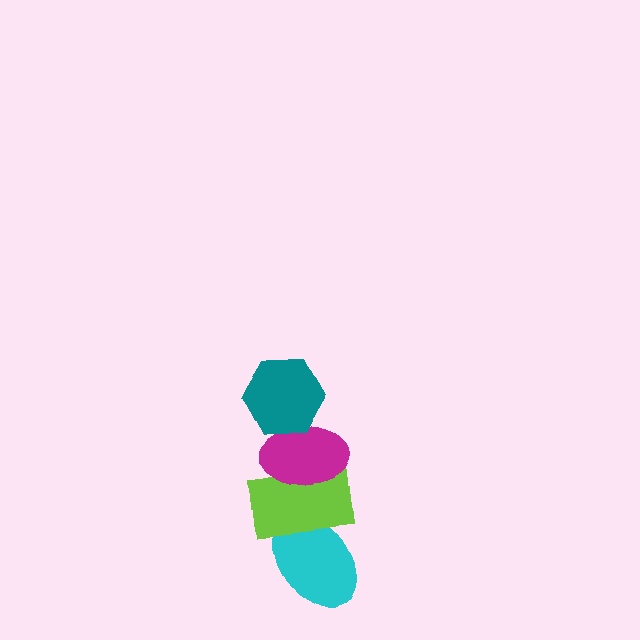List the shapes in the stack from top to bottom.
From top to bottom: the teal hexagon, the magenta ellipse, the lime rectangle, the cyan ellipse.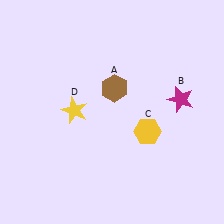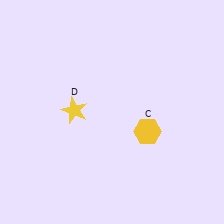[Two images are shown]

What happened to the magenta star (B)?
The magenta star (B) was removed in Image 2. It was in the top-right area of Image 1.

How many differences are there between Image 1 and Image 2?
There are 2 differences between the two images.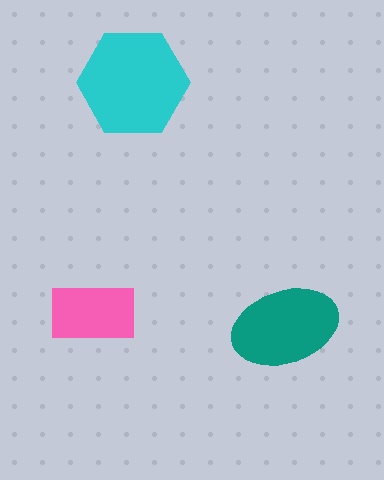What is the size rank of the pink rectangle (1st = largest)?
3rd.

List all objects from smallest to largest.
The pink rectangle, the teal ellipse, the cyan hexagon.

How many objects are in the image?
There are 3 objects in the image.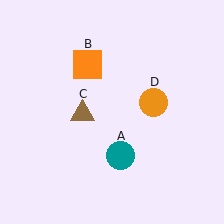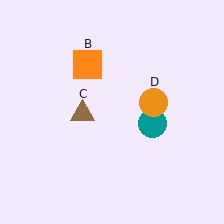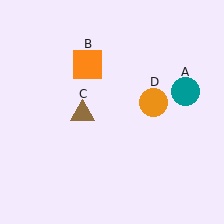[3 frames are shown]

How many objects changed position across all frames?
1 object changed position: teal circle (object A).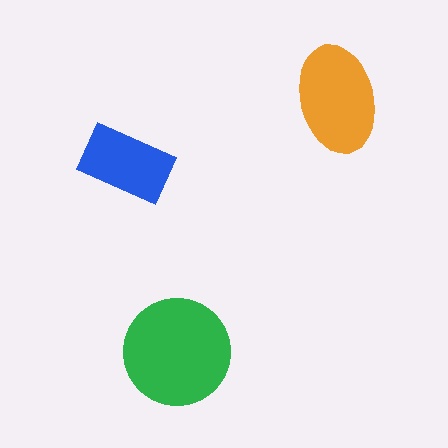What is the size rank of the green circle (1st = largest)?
1st.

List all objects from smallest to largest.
The blue rectangle, the orange ellipse, the green circle.